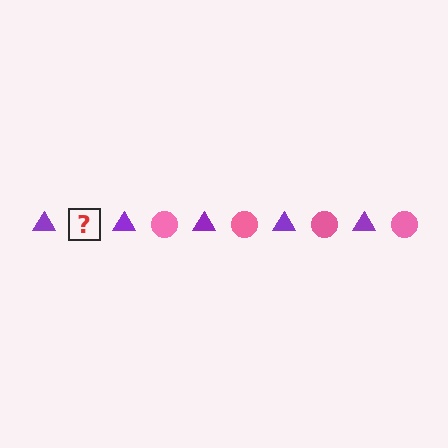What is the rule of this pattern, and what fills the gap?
The rule is that the pattern alternates between purple triangle and pink circle. The gap should be filled with a pink circle.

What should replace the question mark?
The question mark should be replaced with a pink circle.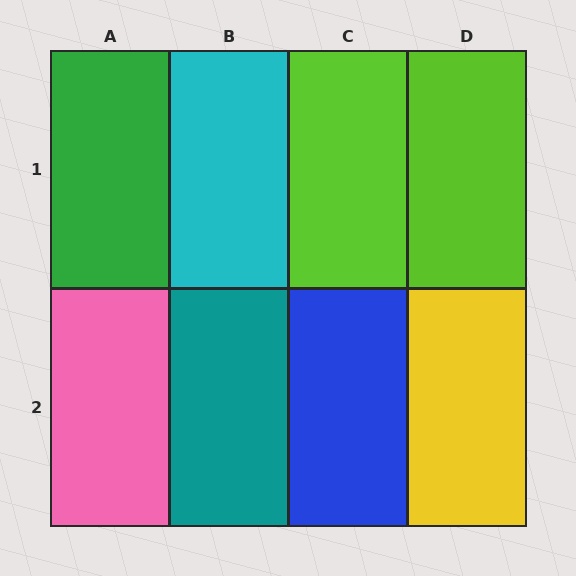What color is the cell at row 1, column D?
Lime.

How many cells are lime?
2 cells are lime.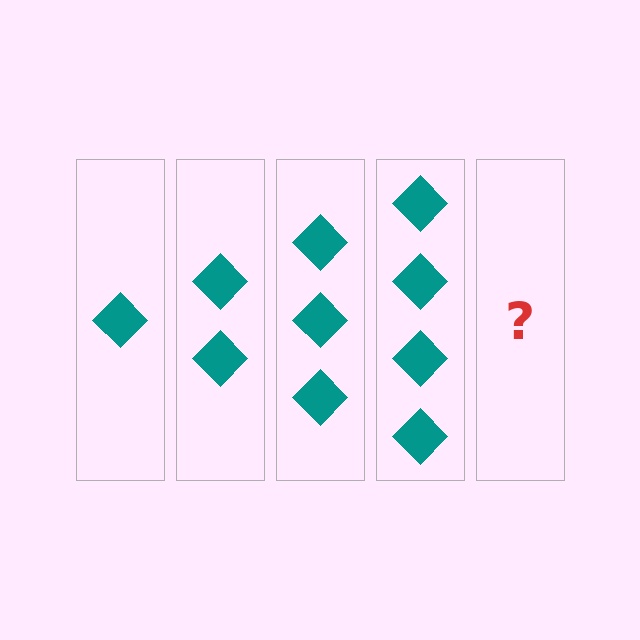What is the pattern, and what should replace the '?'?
The pattern is that each step adds one more diamond. The '?' should be 5 diamonds.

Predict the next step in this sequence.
The next step is 5 diamonds.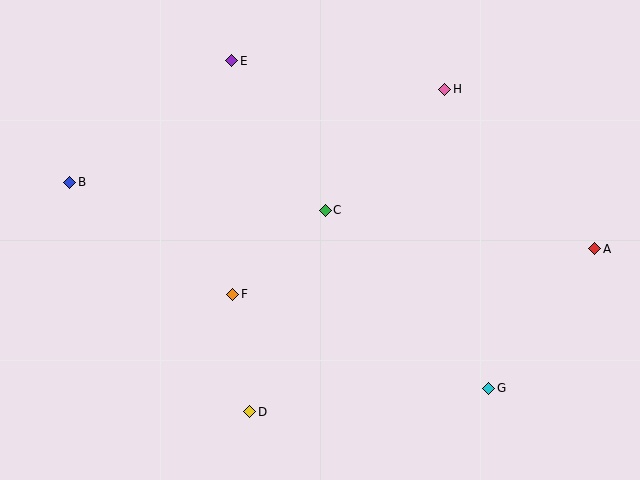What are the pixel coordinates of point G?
Point G is at (489, 388).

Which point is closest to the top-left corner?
Point B is closest to the top-left corner.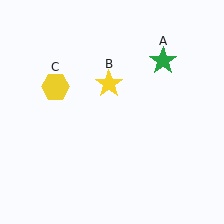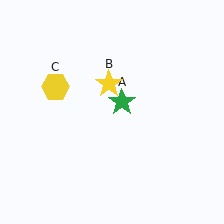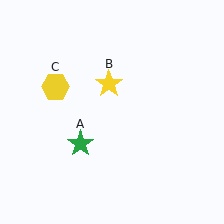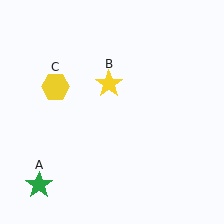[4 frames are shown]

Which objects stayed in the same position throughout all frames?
Yellow star (object B) and yellow hexagon (object C) remained stationary.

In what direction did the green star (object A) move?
The green star (object A) moved down and to the left.